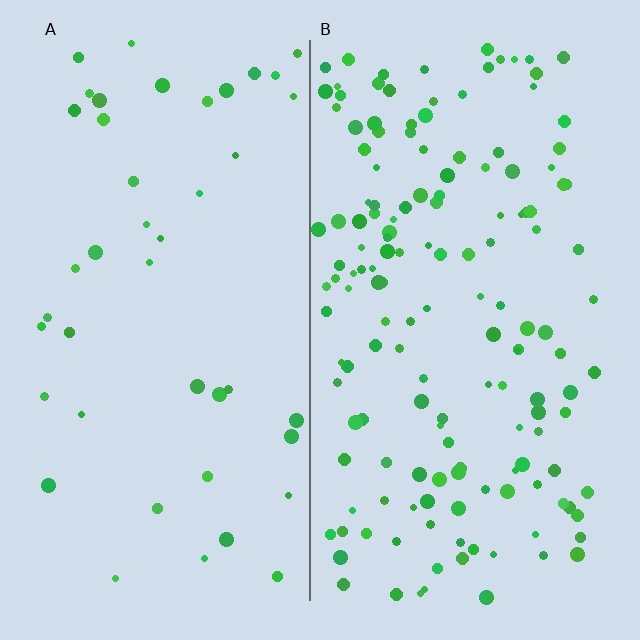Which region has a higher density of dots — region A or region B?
B (the right).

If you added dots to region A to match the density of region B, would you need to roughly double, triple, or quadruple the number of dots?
Approximately quadruple.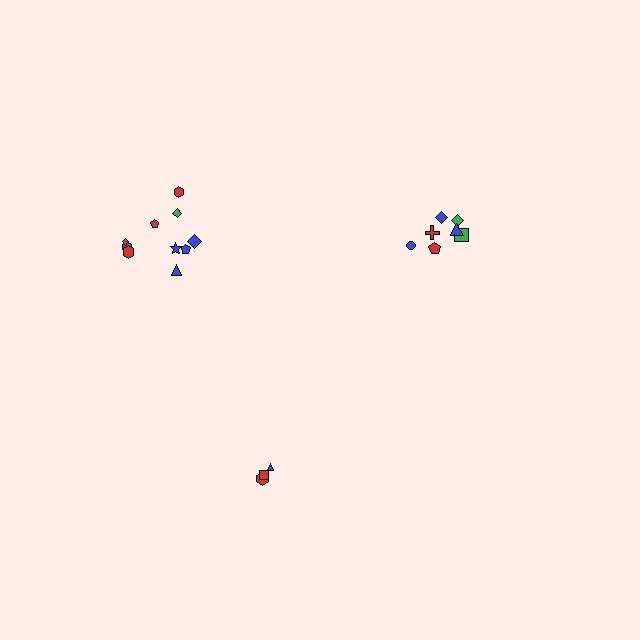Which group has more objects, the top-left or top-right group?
The top-left group.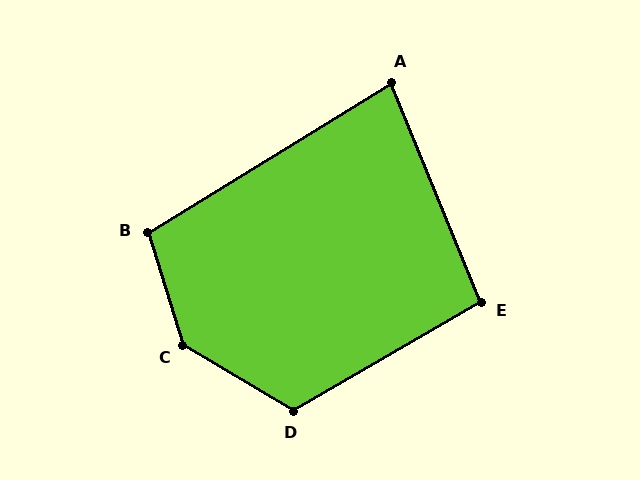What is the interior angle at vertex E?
Approximately 98 degrees (obtuse).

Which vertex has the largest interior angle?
C, at approximately 138 degrees.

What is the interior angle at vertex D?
Approximately 119 degrees (obtuse).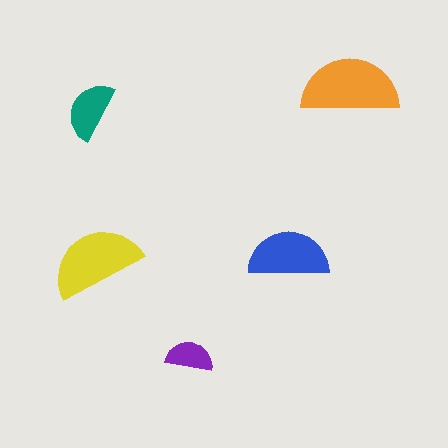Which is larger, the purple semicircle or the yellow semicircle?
The yellow one.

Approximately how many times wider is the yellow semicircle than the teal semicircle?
About 1.5 times wider.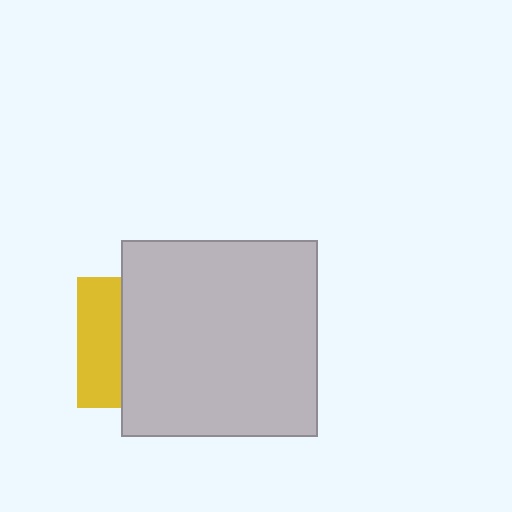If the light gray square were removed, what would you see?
You would see the complete yellow square.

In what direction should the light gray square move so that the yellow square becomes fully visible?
The light gray square should move right. That is the shortest direction to clear the overlap and leave the yellow square fully visible.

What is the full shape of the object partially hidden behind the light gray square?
The partially hidden object is a yellow square.